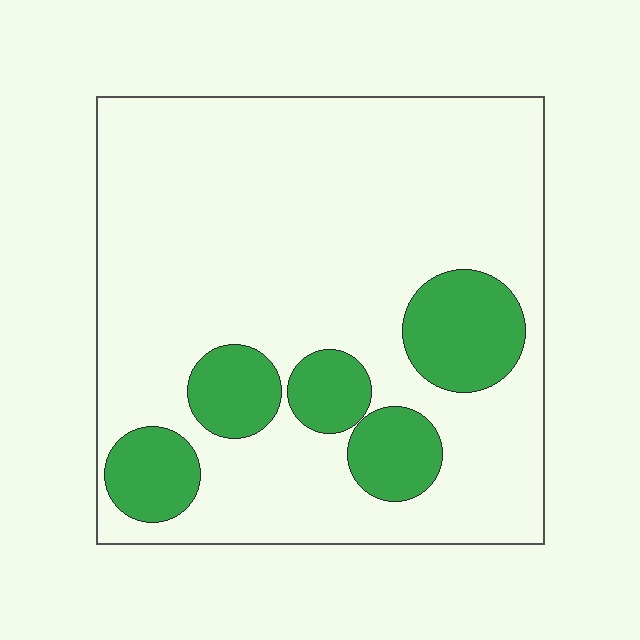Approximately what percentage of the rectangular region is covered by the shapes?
Approximately 20%.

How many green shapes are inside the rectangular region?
5.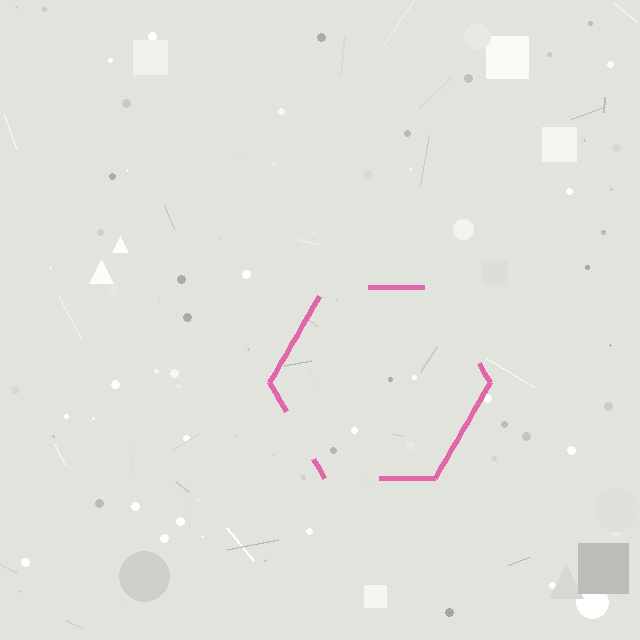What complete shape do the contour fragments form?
The contour fragments form a hexagon.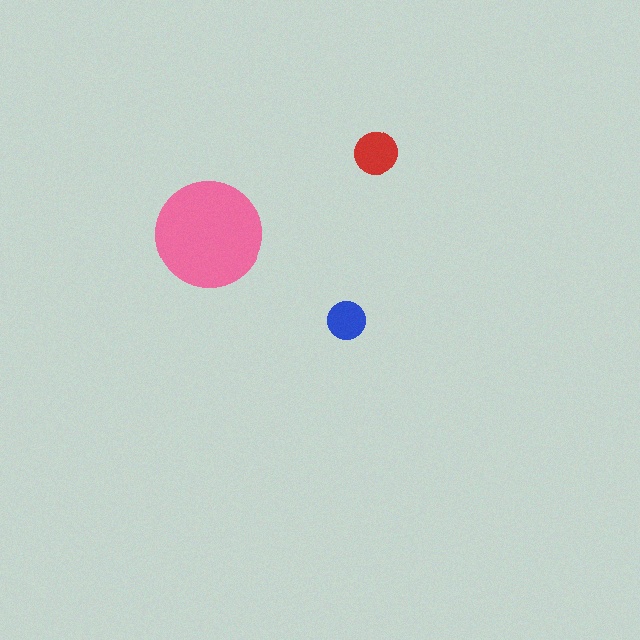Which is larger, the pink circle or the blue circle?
The pink one.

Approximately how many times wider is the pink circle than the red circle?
About 2.5 times wider.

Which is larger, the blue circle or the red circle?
The red one.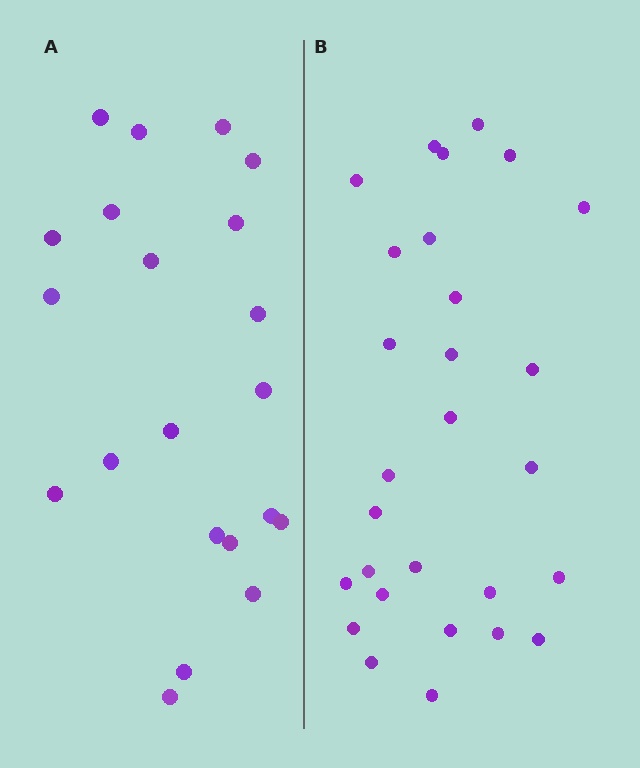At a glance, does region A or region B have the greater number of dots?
Region B (the right region) has more dots.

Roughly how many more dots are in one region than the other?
Region B has roughly 8 or so more dots than region A.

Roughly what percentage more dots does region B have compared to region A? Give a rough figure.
About 35% more.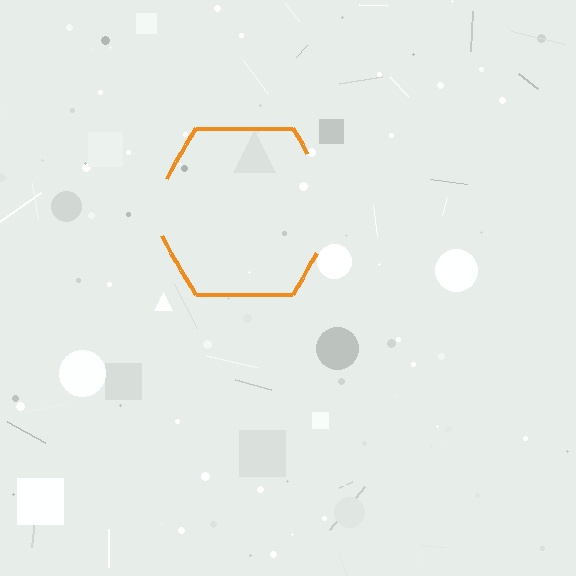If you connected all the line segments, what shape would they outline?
They would outline a hexagon.